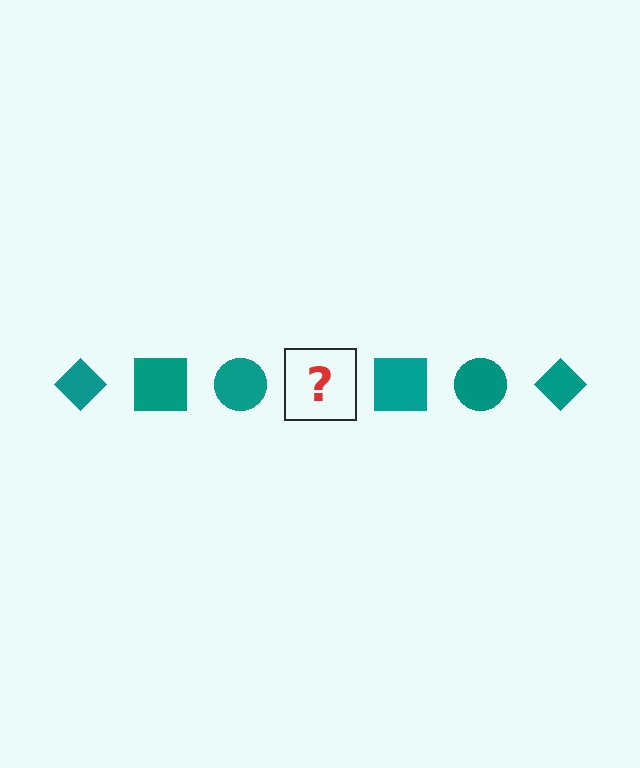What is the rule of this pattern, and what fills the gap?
The rule is that the pattern cycles through diamond, square, circle shapes in teal. The gap should be filled with a teal diamond.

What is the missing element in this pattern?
The missing element is a teal diamond.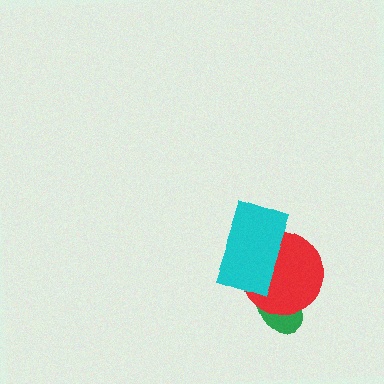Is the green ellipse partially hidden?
Yes, it is partially covered by another shape.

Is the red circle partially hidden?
Yes, it is partially covered by another shape.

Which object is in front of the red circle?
The cyan rectangle is in front of the red circle.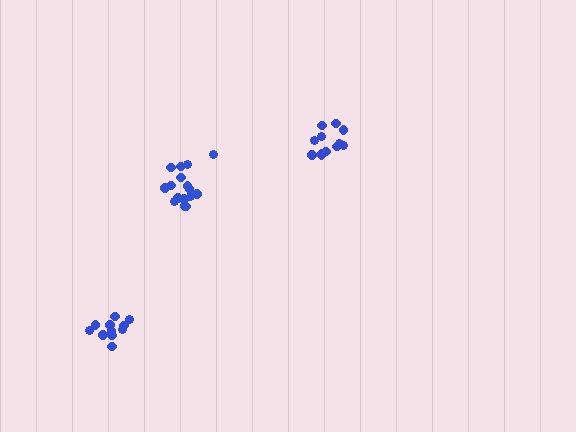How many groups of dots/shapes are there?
There are 3 groups.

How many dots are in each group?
Group 1: 11 dots, Group 2: 16 dots, Group 3: 12 dots (39 total).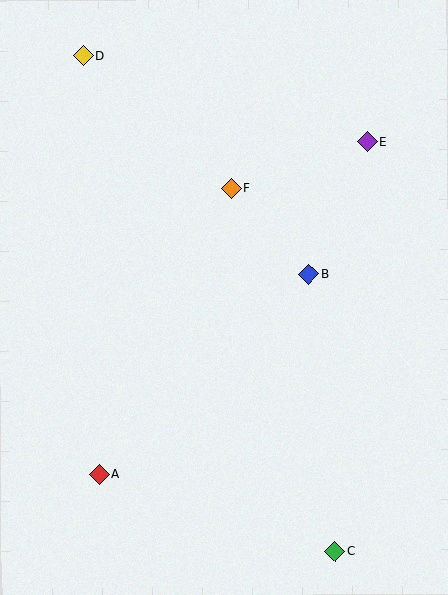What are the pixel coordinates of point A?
Point A is at (99, 474).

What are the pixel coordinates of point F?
Point F is at (232, 188).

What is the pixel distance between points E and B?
The distance between E and B is 144 pixels.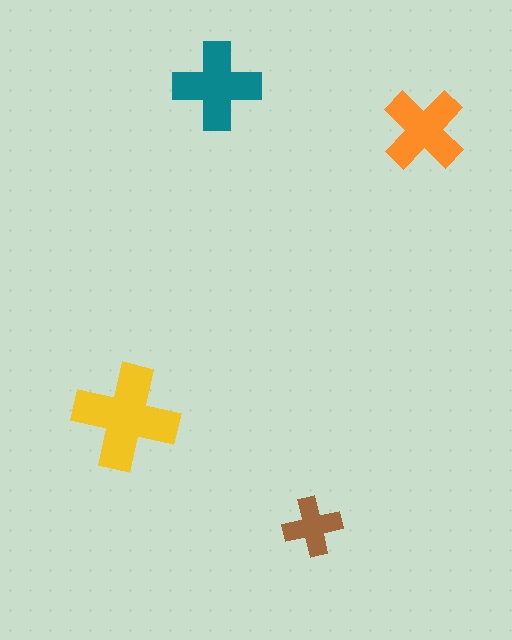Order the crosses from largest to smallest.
the yellow one, the teal one, the orange one, the brown one.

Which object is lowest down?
The brown cross is bottommost.